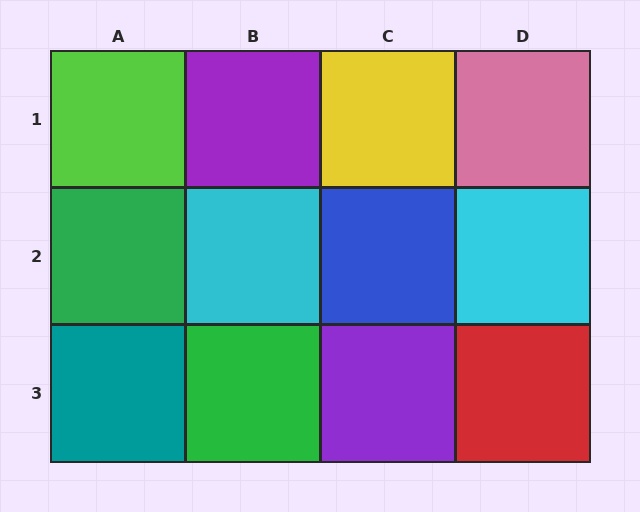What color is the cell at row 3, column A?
Teal.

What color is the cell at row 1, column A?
Lime.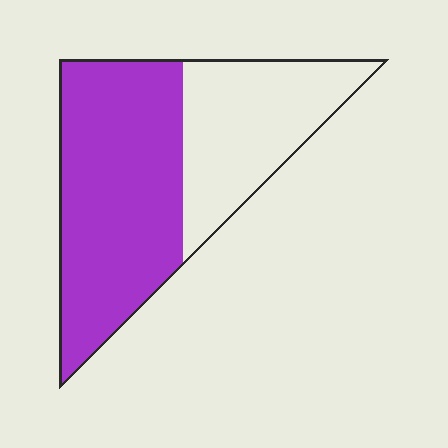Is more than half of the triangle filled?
Yes.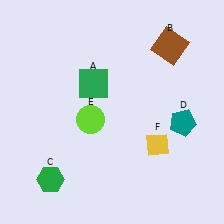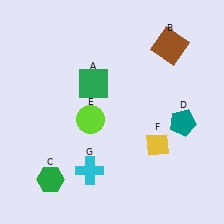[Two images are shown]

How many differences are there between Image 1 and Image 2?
There is 1 difference between the two images.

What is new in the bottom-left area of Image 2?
A cyan cross (G) was added in the bottom-left area of Image 2.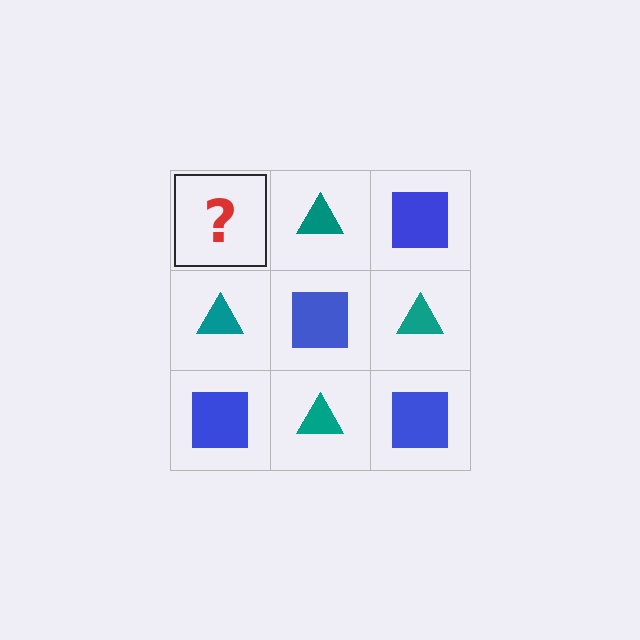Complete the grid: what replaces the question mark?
The question mark should be replaced with a blue square.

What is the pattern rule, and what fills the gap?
The rule is that it alternates blue square and teal triangle in a checkerboard pattern. The gap should be filled with a blue square.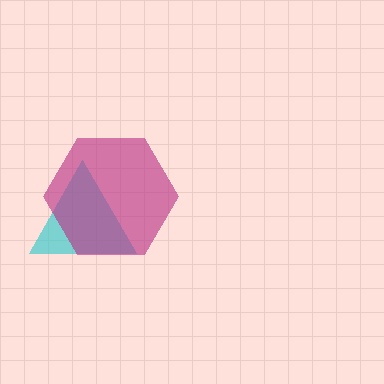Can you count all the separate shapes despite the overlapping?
Yes, there are 2 separate shapes.